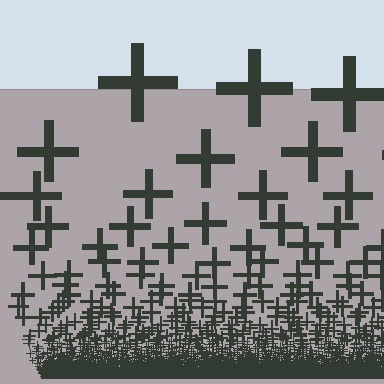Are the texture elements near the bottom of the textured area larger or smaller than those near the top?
Smaller. The gradient is inverted — elements near the bottom are smaller and denser.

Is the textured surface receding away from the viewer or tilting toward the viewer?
The surface appears to tilt toward the viewer. Texture elements get larger and sparser toward the top.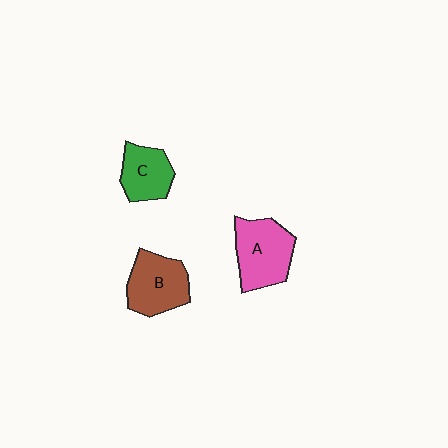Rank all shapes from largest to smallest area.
From largest to smallest: A (pink), B (brown), C (green).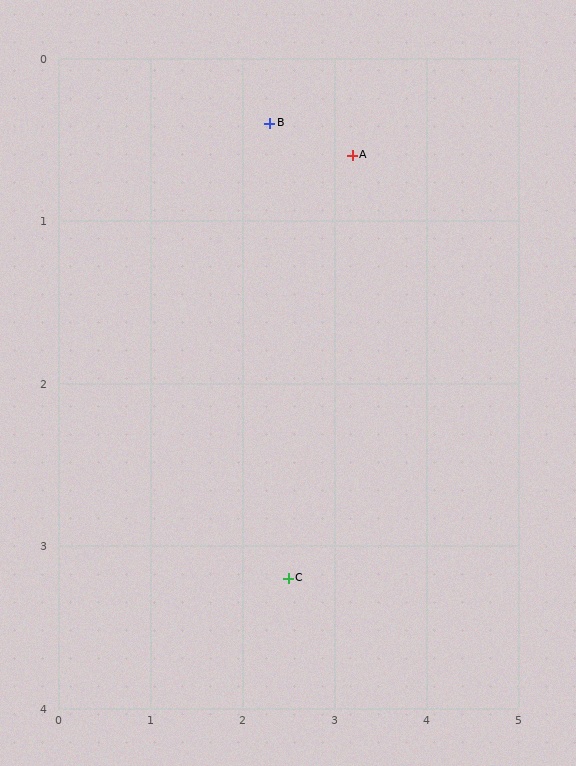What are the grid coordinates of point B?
Point B is at approximately (2.3, 0.4).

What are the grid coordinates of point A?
Point A is at approximately (3.2, 0.6).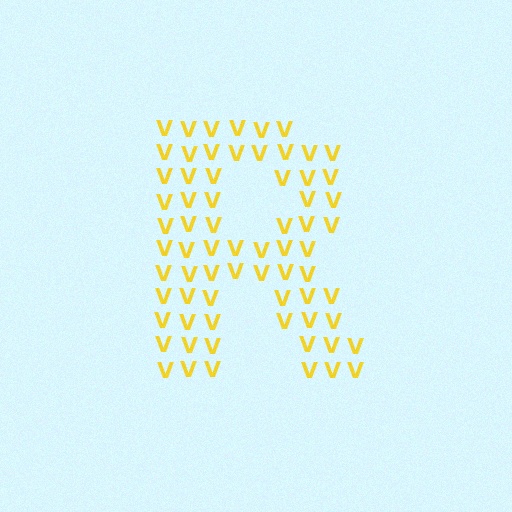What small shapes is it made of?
It is made of small letter V's.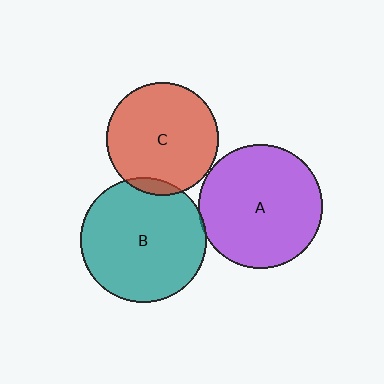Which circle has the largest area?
Circle B (teal).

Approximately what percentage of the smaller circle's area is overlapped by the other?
Approximately 5%.